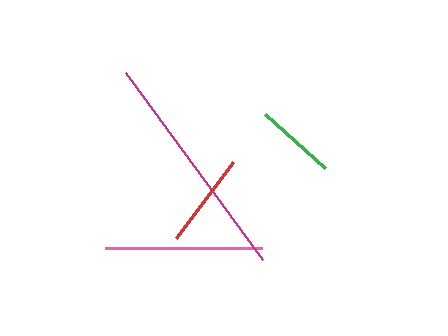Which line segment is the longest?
The magenta line is the longest at approximately 232 pixels.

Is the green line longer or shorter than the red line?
The red line is longer than the green line.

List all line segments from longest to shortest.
From longest to shortest: magenta, pink, red, green.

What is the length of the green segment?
The green segment is approximately 81 pixels long.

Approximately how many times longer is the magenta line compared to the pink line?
The magenta line is approximately 1.5 times the length of the pink line.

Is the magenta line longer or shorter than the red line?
The magenta line is longer than the red line.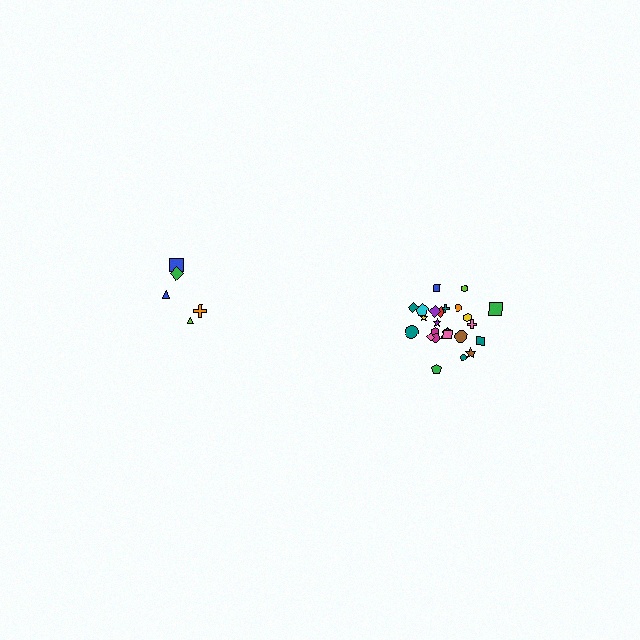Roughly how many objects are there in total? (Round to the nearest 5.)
Roughly 30 objects in total.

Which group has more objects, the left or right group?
The right group.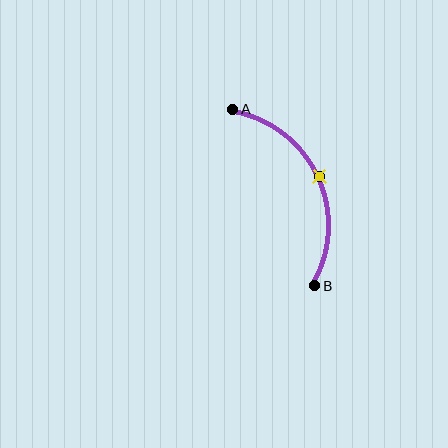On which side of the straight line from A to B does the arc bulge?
The arc bulges to the right of the straight line connecting A and B.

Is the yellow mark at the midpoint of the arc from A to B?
Yes. The yellow mark lies on the arc at equal arc-length from both A and B — it is the arc midpoint.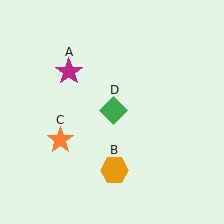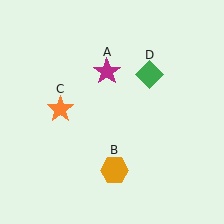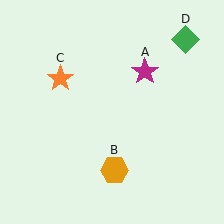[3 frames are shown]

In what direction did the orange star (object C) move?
The orange star (object C) moved up.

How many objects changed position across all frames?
3 objects changed position: magenta star (object A), orange star (object C), green diamond (object D).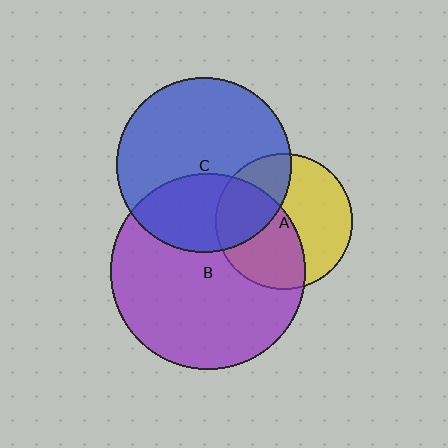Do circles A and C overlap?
Yes.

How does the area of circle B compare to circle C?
Approximately 1.3 times.